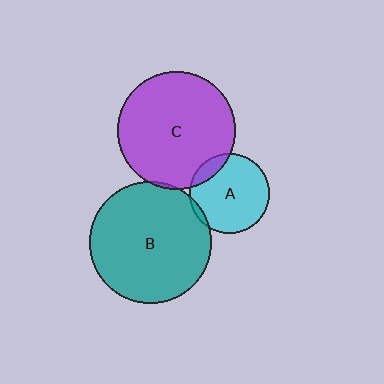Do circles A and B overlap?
Yes.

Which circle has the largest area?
Circle B (teal).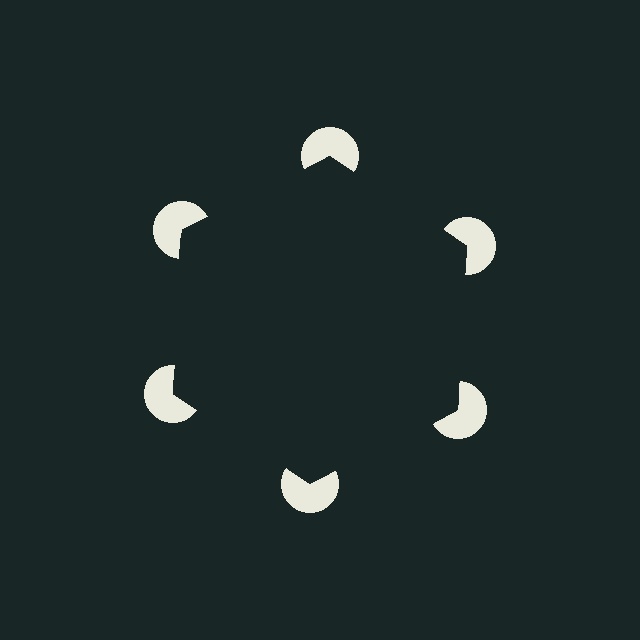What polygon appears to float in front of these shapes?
An illusory hexagon — its edges are inferred from the aligned wedge cuts in the pac-man discs, not physically drawn.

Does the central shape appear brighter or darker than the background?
It typically appears slightly darker than the background, even though no actual brightness change is drawn.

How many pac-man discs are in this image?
There are 6 — one at each vertex of the illusory hexagon.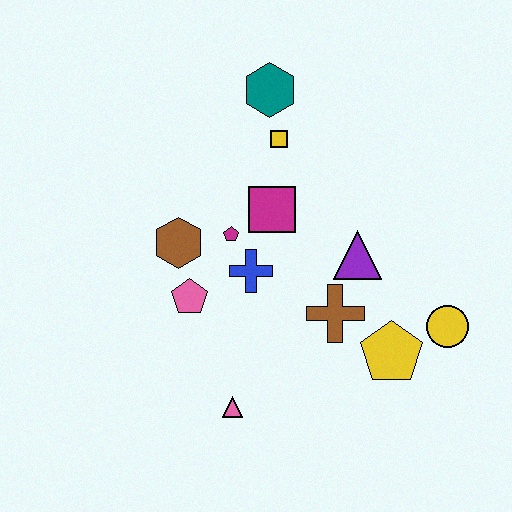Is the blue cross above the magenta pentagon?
No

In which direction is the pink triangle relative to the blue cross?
The pink triangle is below the blue cross.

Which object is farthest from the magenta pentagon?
The yellow circle is farthest from the magenta pentagon.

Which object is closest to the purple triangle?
The brown cross is closest to the purple triangle.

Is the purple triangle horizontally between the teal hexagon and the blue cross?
No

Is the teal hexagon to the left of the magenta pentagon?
No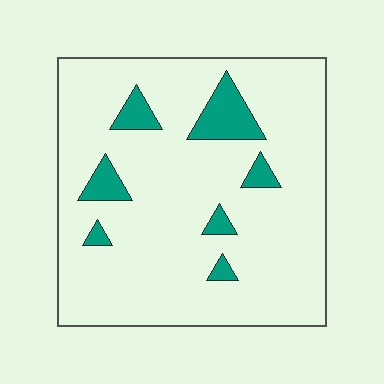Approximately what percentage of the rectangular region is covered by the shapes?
Approximately 10%.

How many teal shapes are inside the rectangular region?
7.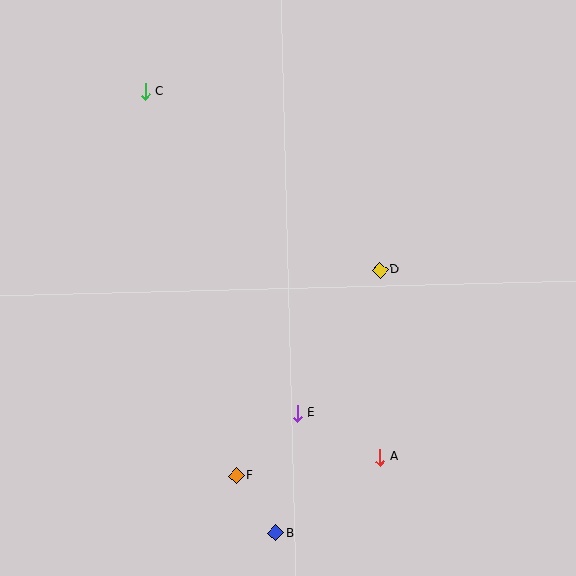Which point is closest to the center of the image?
Point D at (380, 270) is closest to the center.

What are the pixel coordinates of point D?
Point D is at (380, 270).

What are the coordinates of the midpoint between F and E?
The midpoint between F and E is at (267, 444).